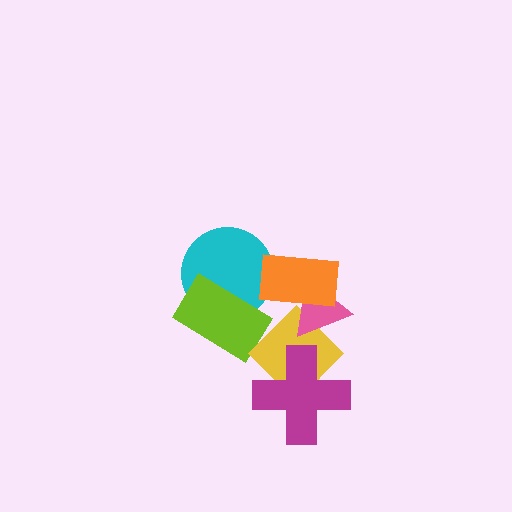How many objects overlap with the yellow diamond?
3 objects overlap with the yellow diamond.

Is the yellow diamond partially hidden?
Yes, it is partially covered by another shape.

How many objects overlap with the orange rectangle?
3 objects overlap with the orange rectangle.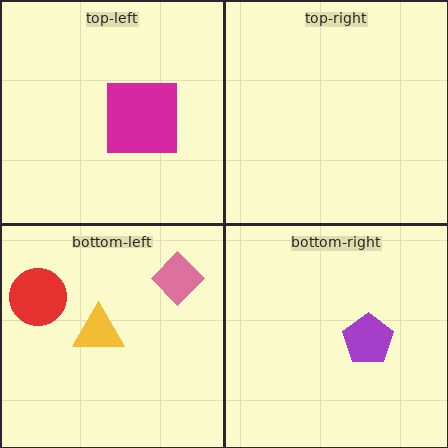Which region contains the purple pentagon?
The bottom-right region.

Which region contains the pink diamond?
The bottom-left region.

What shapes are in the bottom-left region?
The yellow triangle, the red circle, the pink diamond.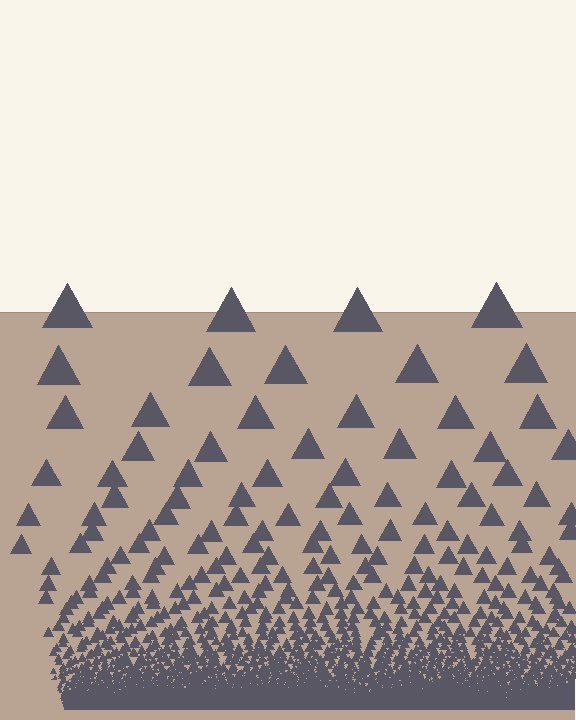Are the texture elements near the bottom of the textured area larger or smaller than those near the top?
Smaller. The gradient is inverted — elements near the bottom are smaller and denser.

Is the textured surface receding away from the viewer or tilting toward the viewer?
The surface appears to tilt toward the viewer. Texture elements get larger and sparser toward the top.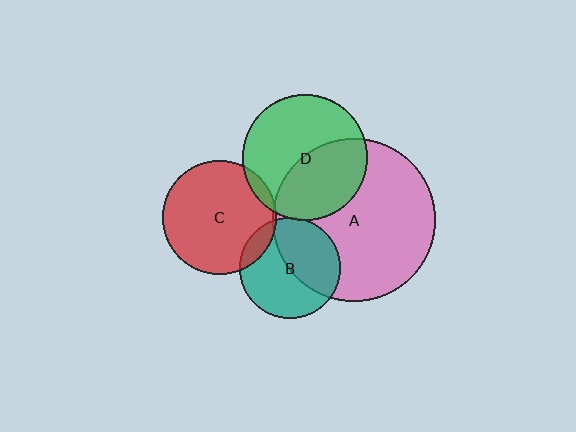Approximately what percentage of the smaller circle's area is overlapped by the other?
Approximately 45%.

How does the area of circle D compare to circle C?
Approximately 1.2 times.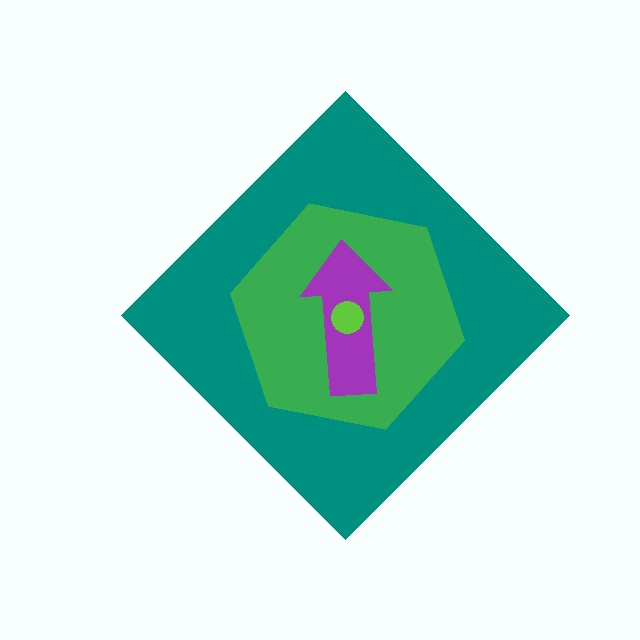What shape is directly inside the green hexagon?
The purple arrow.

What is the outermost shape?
The teal diamond.